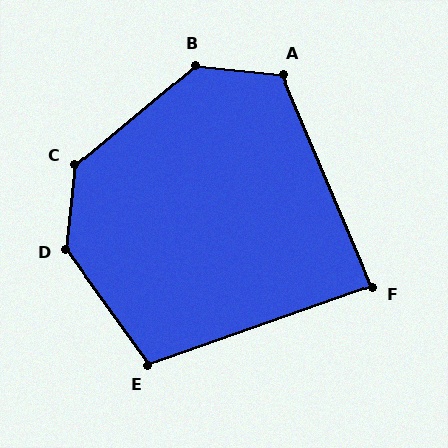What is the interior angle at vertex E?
Approximately 106 degrees (obtuse).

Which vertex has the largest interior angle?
D, at approximately 138 degrees.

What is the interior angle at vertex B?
Approximately 135 degrees (obtuse).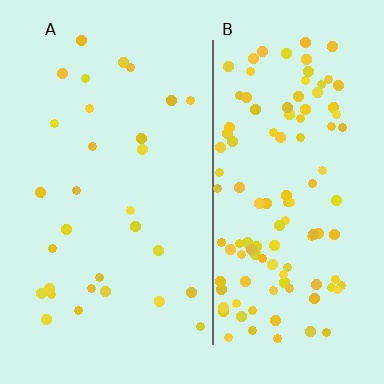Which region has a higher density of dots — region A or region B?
B (the right).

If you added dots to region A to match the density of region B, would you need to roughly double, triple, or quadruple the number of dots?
Approximately quadruple.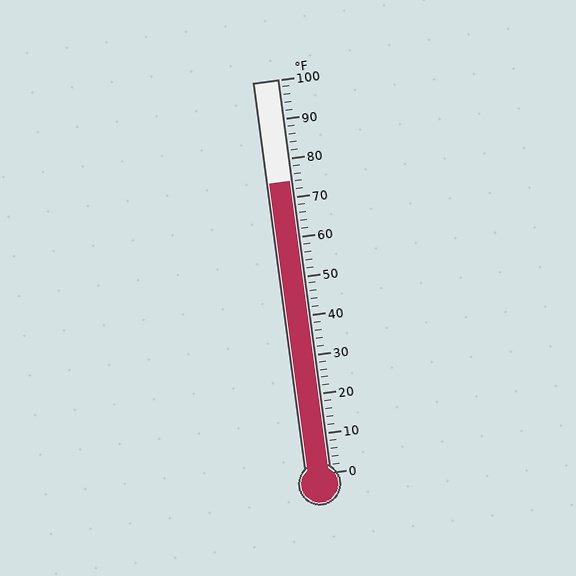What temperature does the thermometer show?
The thermometer shows approximately 74°F.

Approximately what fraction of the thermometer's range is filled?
The thermometer is filled to approximately 75% of its range.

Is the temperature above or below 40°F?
The temperature is above 40°F.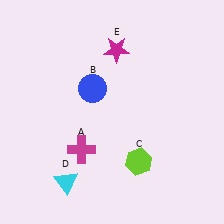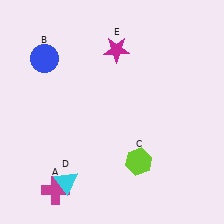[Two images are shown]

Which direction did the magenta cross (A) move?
The magenta cross (A) moved down.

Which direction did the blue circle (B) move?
The blue circle (B) moved left.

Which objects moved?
The objects that moved are: the magenta cross (A), the blue circle (B).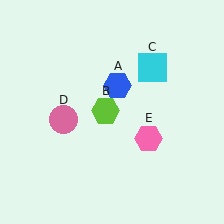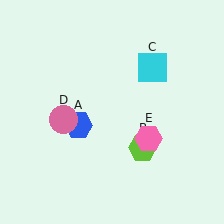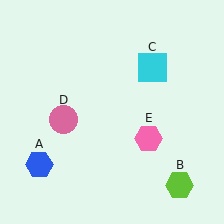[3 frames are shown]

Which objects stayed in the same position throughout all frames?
Cyan square (object C) and pink circle (object D) and pink hexagon (object E) remained stationary.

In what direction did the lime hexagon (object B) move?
The lime hexagon (object B) moved down and to the right.